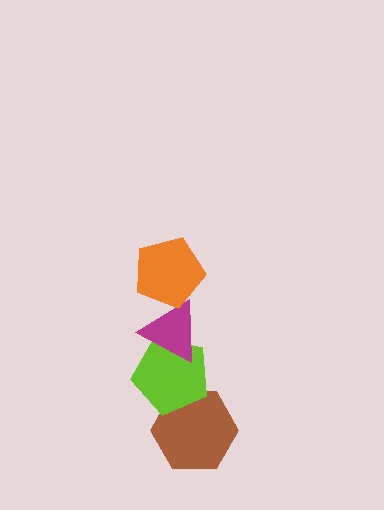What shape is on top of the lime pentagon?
The magenta triangle is on top of the lime pentagon.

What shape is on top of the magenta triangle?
The orange pentagon is on top of the magenta triangle.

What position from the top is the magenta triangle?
The magenta triangle is 2nd from the top.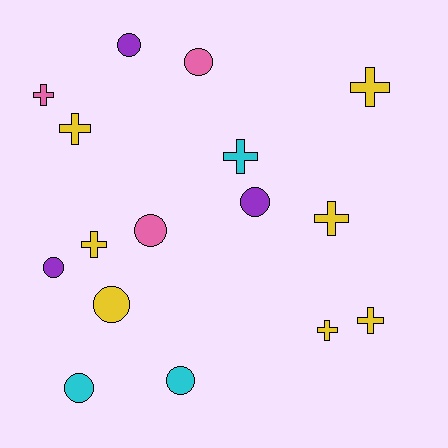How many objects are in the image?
There are 16 objects.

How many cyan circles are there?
There are 2 cyan circles.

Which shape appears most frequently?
Cross, with 8 objects.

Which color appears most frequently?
Yellow, with 7 objects.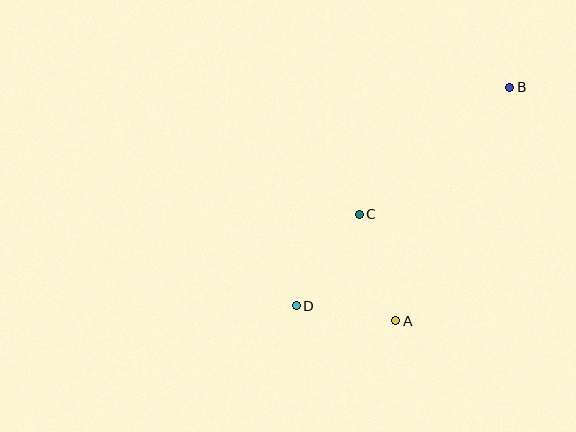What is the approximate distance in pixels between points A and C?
The distance between A and C is approximately 113 pixels.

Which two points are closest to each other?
Points A and D are closest to each other.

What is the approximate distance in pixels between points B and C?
The distance between B and C is approximately 197 pixels.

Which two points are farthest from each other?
Points B and D are farthest from each other.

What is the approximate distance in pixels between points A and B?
The distance between A and B is approximately 260 pixels.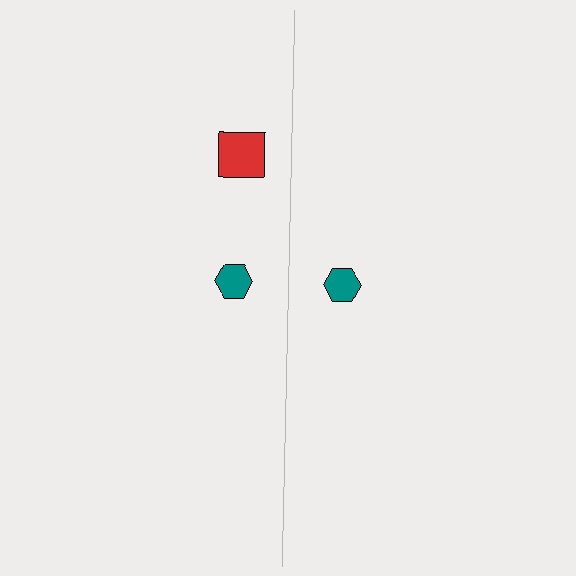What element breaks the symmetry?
A red square is missing from the right side.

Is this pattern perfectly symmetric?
No, the pattern is not perfectly symmetric. A red square is missing from the right side.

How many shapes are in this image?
There are 3 shapes in this image.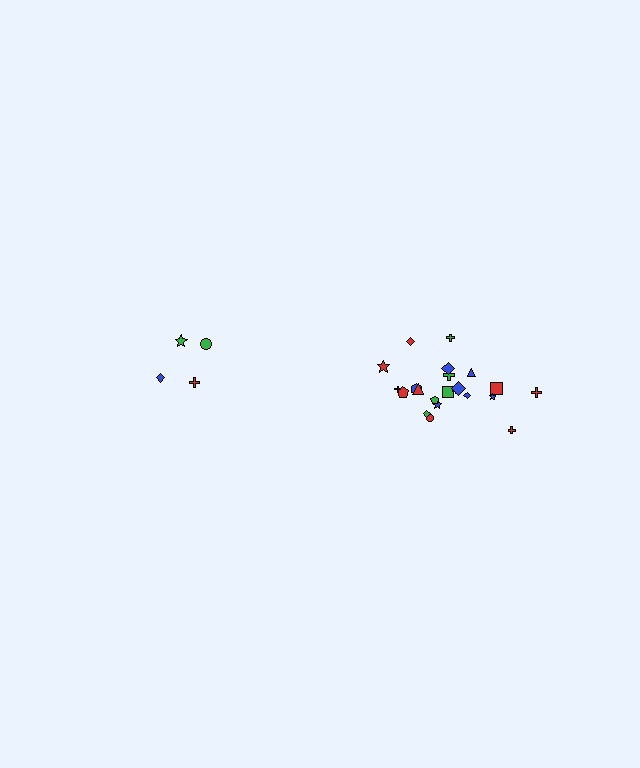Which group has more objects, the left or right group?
The right group.